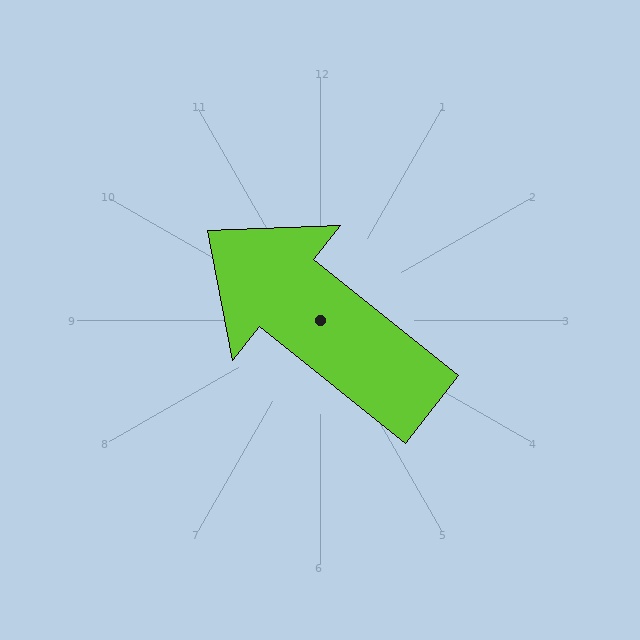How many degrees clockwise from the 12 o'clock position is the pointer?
Approximately 309 degrees.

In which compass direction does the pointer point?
Northwest.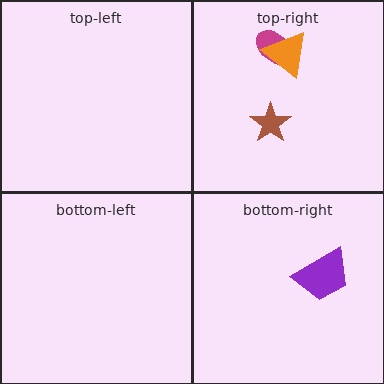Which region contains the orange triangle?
The top-right region.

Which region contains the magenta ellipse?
The top-right region.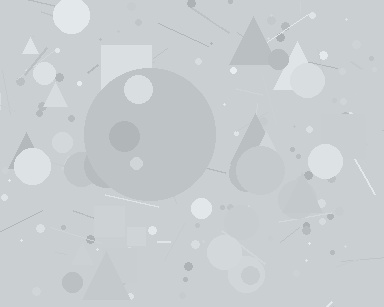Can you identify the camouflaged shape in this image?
The camouflaged shape is a circle.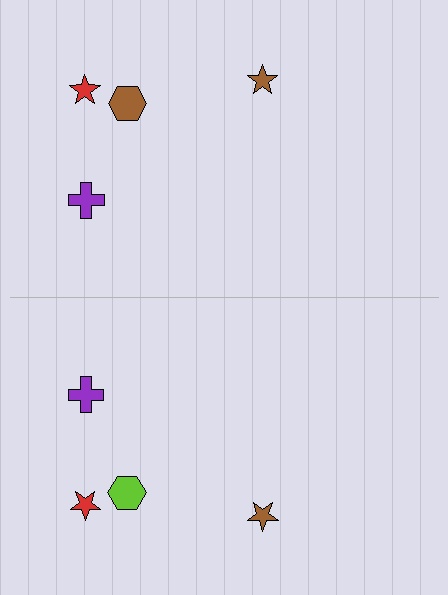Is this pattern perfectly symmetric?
No, the pattern is not perfectly symmetric. The lime hexagon on the bottom side breaks the symmetry — its mirror counterpart is brown.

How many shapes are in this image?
There are 8 shapes in this image.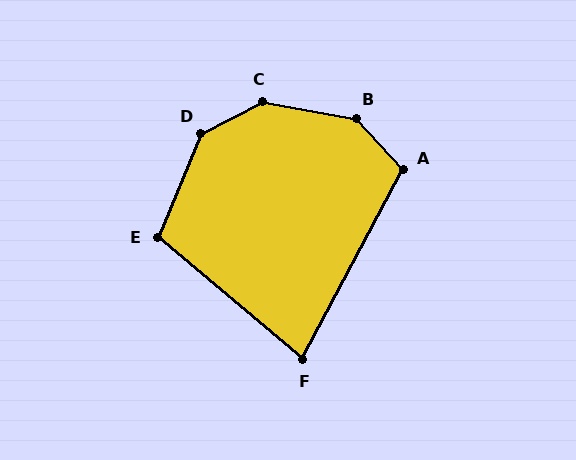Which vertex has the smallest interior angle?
F, at approximately 78 degrees.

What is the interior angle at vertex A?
Approximately 109 degrees (obtuse).